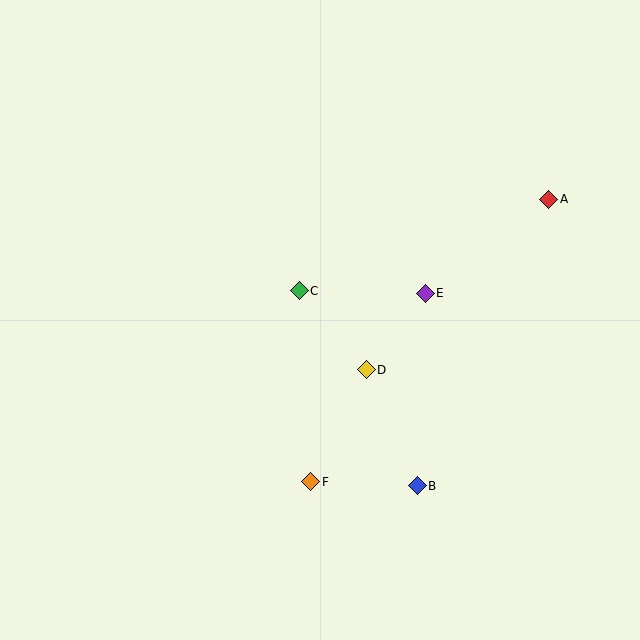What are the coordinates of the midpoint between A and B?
The midpoint between A and B is at (483, 343).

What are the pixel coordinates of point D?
Point D is at (366, 370).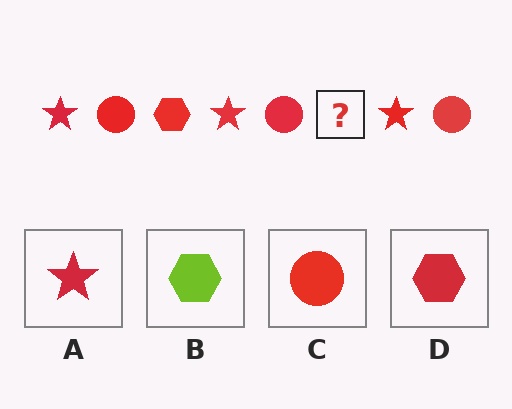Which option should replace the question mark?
Option D.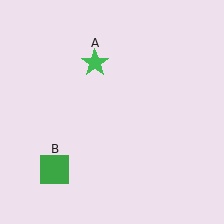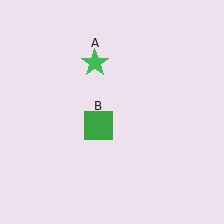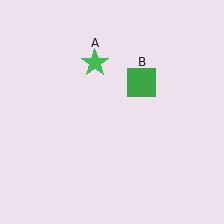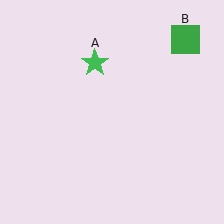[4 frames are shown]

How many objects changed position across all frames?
1 object changed position: green square (object B).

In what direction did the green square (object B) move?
The green square (object B) moved up and to the right.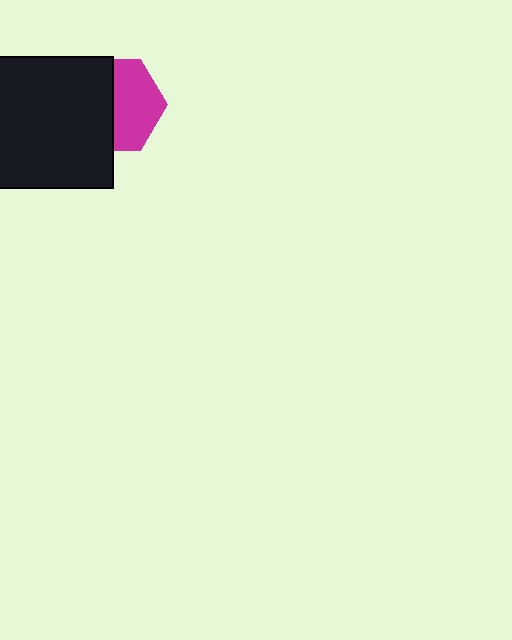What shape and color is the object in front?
The object in front is a black square.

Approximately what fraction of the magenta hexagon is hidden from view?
Roughly 49% of the magenta hexagon is hidden behind the black square.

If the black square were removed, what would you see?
You would see the complete magenta hexagon.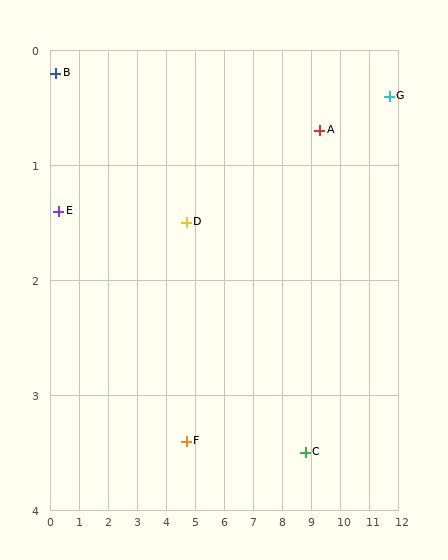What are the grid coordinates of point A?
Point A is at approximately (9.3, 0.7).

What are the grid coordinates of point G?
Point G is at approximately (11.7, 0.4).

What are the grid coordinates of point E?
Point E is at approximately (0.3, 1.4).